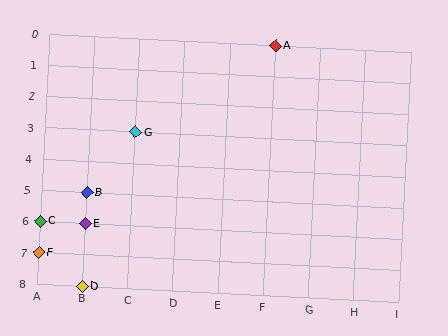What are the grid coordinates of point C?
Point C is at grid coordinates (A, 6).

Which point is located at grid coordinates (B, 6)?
Point E is at (B, 6).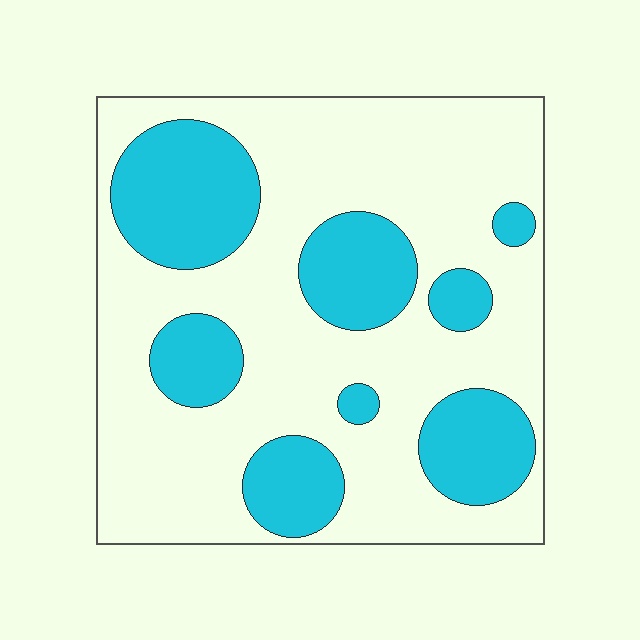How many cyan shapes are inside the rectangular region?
8.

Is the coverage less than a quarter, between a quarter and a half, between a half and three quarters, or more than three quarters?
Between a quarter and a half.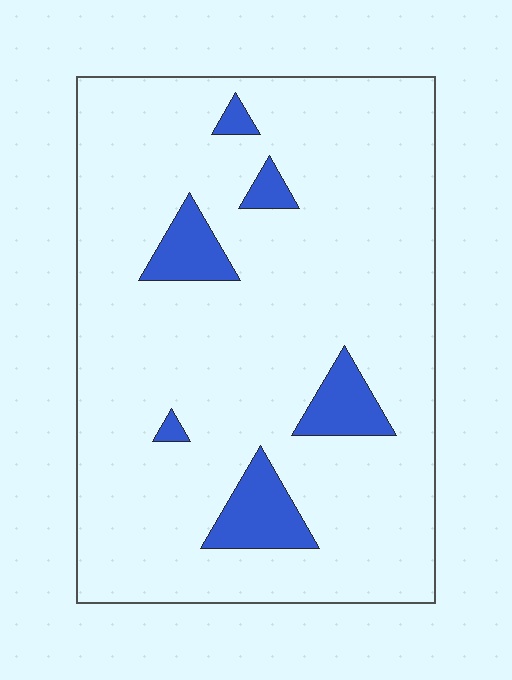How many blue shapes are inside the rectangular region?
6.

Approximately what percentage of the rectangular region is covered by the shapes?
Approximately 10%.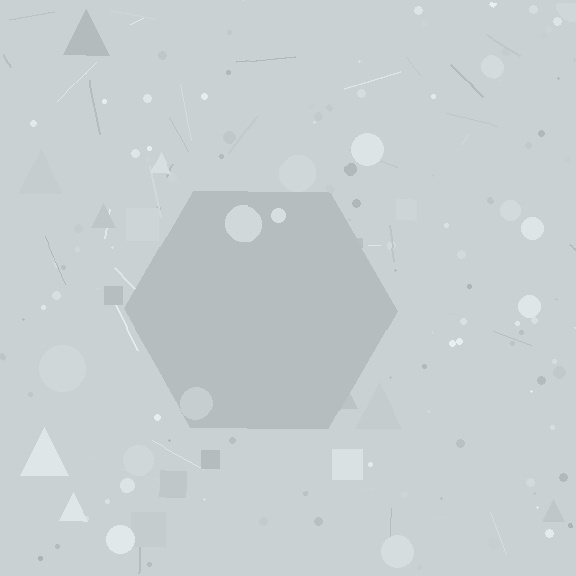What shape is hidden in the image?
A hexagon is hidden in the image.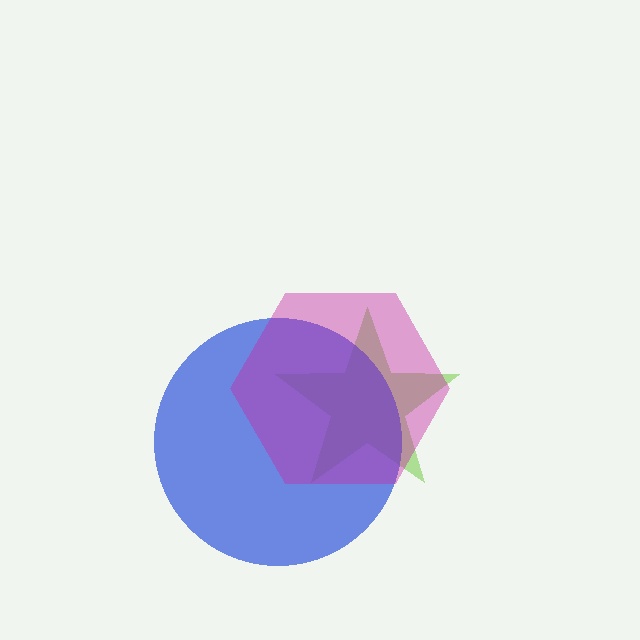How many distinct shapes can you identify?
There are 3 distinct shapes: a lime star, a blue circle, a magenta hexagon.